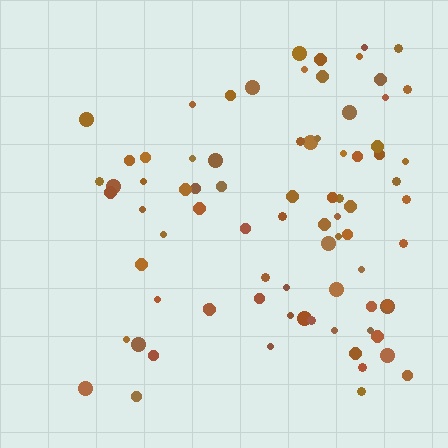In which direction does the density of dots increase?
From left to right, with the right side densest.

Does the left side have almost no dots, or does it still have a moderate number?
Still a moderate number, just noticeably fewer than the right.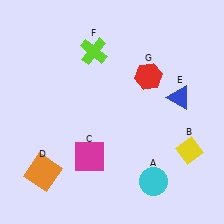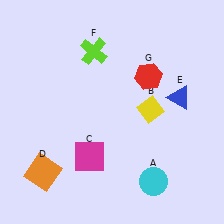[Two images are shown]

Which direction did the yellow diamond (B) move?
The yellow diamond (B) moved up.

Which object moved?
The yellow diamond (B) moved up.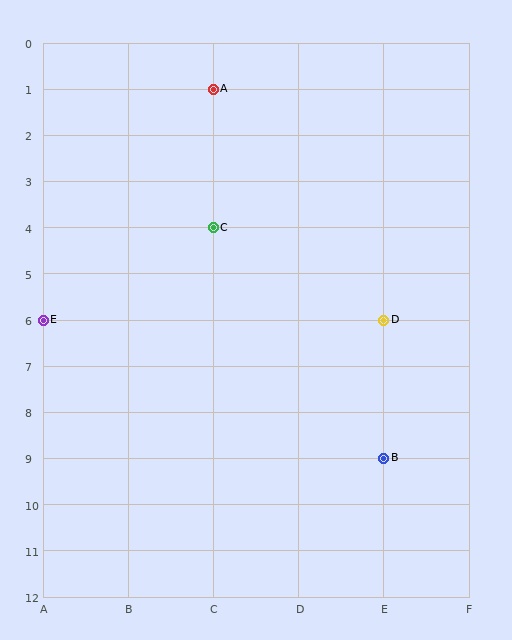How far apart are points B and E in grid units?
Points B and E are 4 columns and 3 rows apart (about 5.0 grid units diagonally).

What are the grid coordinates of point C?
Point C is at grid coordinates (C, 4).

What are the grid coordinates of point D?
Point D is at grid coordinates (E, 6).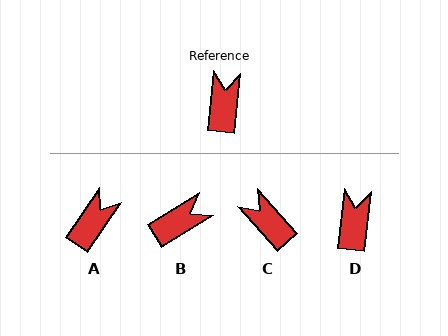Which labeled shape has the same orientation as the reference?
D.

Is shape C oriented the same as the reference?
No, it is off by about 48 degrees.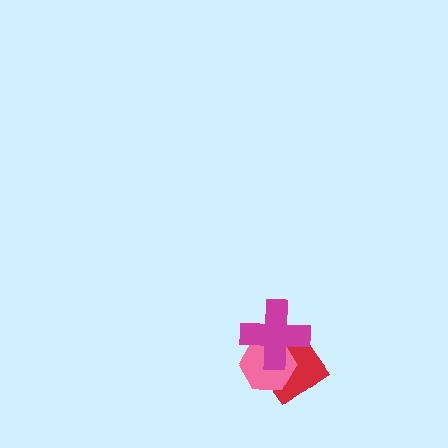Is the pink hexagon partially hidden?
Yes, it is partially covered by another shape.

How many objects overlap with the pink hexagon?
2 objects overlap with the pink hexagon.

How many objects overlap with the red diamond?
2 objects overlap with the red diamond.